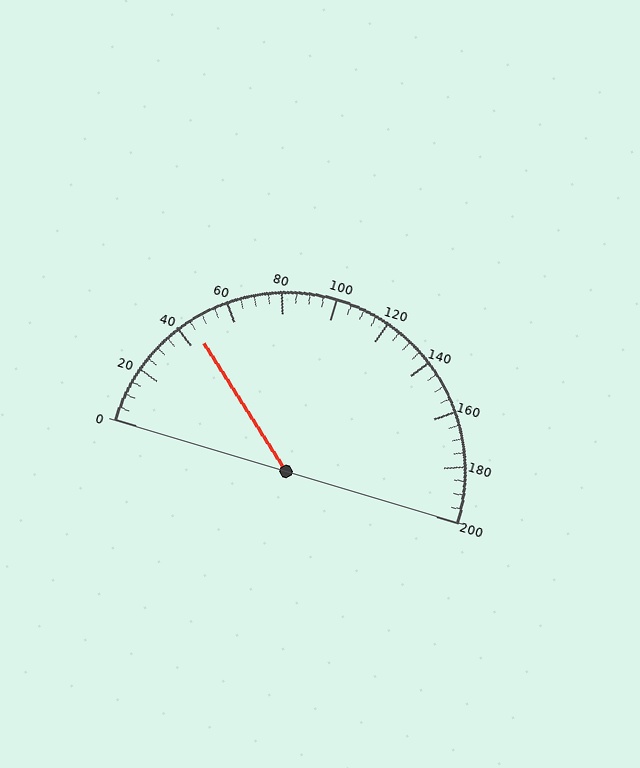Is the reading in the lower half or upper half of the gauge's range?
The reading is in the lower half of the range (0 to 200).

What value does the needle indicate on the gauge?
The needle indicates approximately 45.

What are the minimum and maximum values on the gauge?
The gauge ranges from 0 to 200.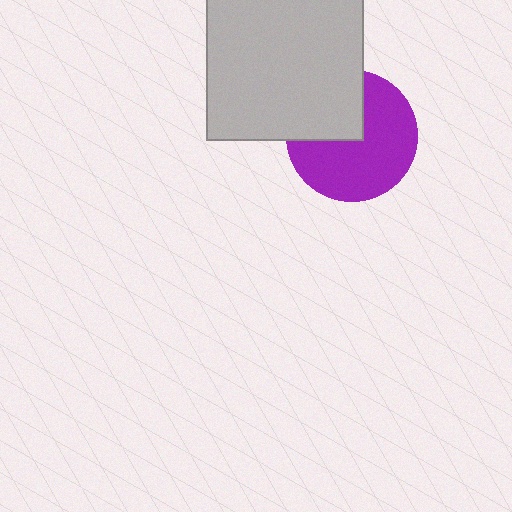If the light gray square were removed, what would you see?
You would see the complete purple circle.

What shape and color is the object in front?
The object in front is a light gray square.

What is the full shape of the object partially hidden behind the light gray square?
The partially hidden object is a purple circle.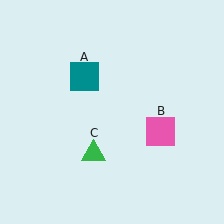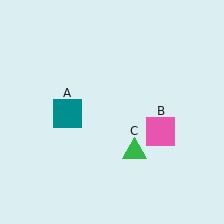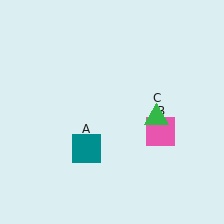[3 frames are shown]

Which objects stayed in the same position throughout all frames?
Pink square (object B) remained stationary.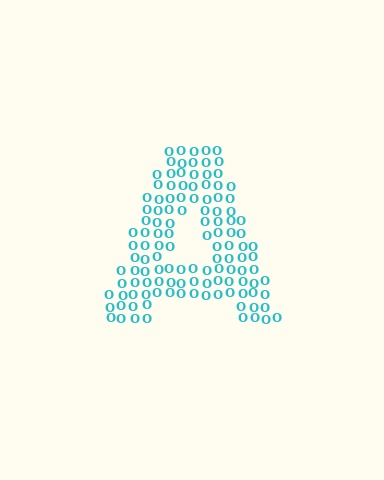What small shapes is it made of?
It is made of small letter O's.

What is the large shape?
The large shape is the letter A.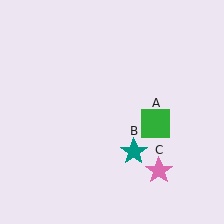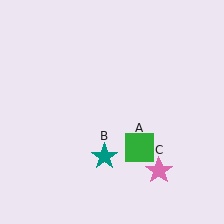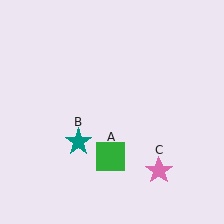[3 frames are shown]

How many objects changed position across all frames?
2 objects changed position: green square (object A), teal star (object B).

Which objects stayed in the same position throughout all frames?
Pink star (object C) remained stationary.